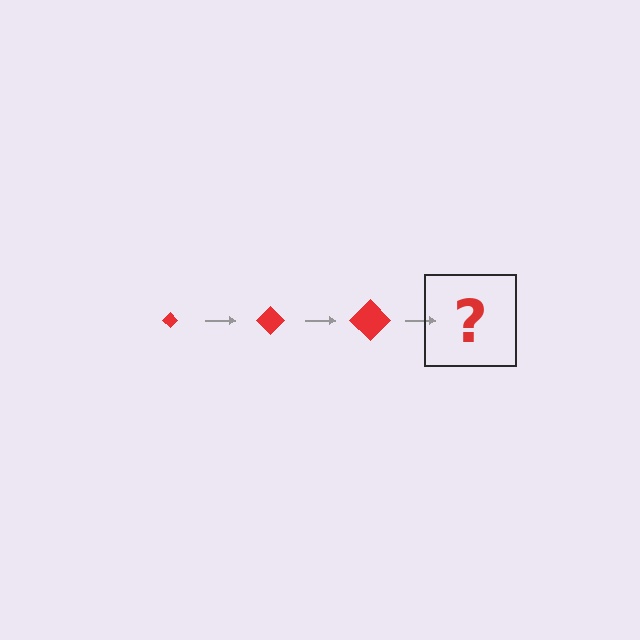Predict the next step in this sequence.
The next step is a red diamond, larger than the previous one.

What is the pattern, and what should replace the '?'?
The pattern is that the diamond gets progressively larger each step. The '?' should be a red diamond, larger than the previous one.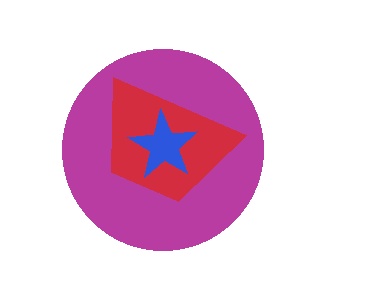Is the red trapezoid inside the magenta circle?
Yes.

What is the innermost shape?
The blue star.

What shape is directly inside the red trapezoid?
The blue star.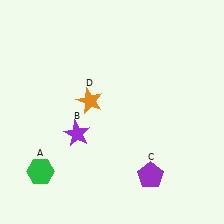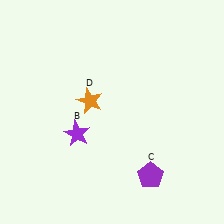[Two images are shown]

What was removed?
The green hexagon (A) was removed in Image 2.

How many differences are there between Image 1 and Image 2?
There is 1 difference between the two images.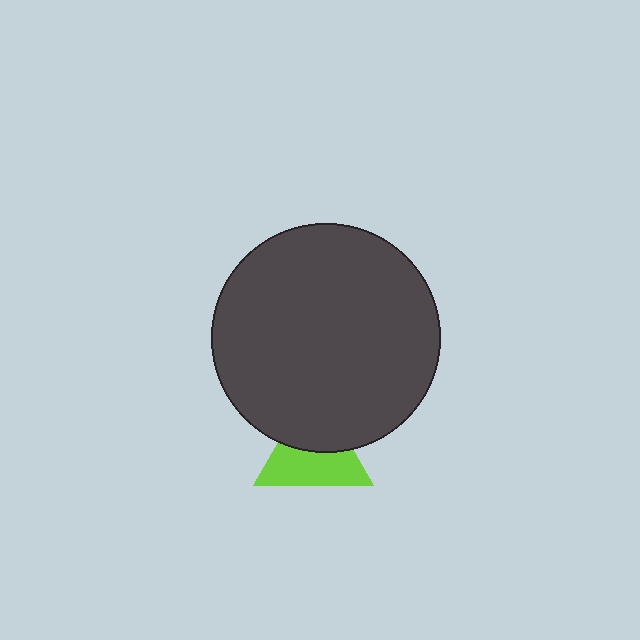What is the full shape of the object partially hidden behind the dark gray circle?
The partially hidden object is a lime triangle.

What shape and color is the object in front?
The object in front is a dark gray circle.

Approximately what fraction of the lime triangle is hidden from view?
Roughly 44% of the lime triangle is hidden behind the dark gray circle.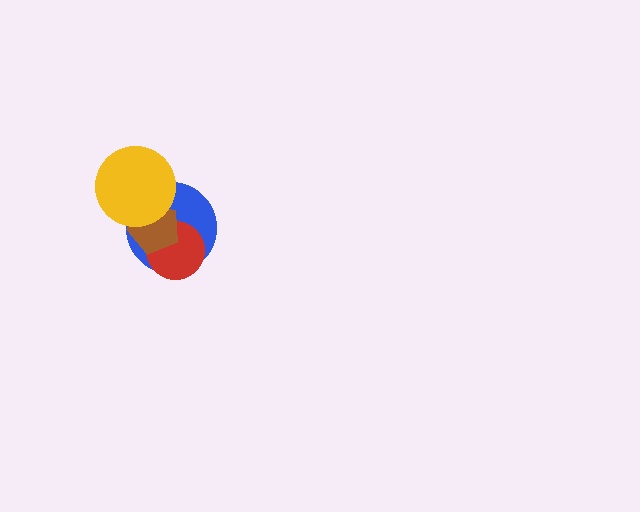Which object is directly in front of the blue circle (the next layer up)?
The red circle is directly in front of the blue circle.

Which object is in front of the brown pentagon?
The yellow circle is in front of the brown pentagon.